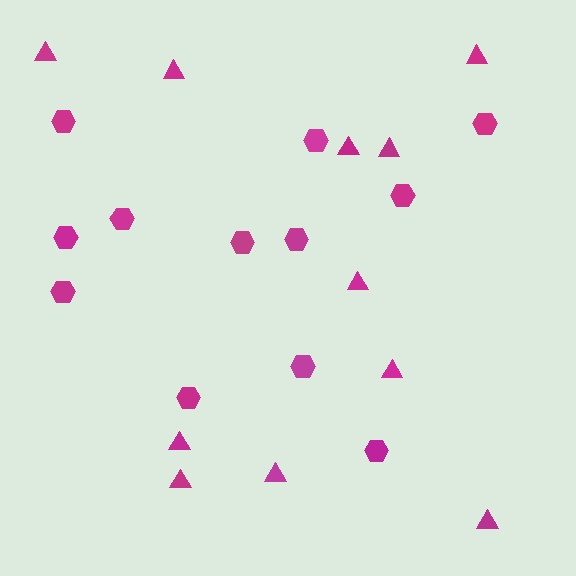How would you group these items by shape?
There are 2 groups: one group of hexagons (12) and one group of triangles (11).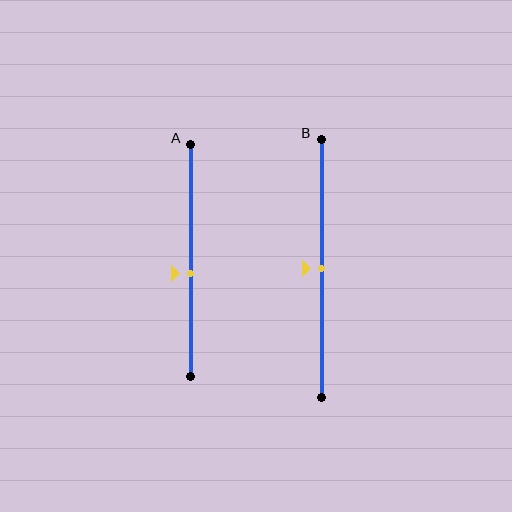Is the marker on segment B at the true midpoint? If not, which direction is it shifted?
Yes, the marker on segment B is at the true midpoint.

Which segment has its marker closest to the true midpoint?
Segment B has its marker closest to the true midpoint.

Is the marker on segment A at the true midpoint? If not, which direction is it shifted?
No, the marker on segment A is shifted downward by about 6% of the segment length.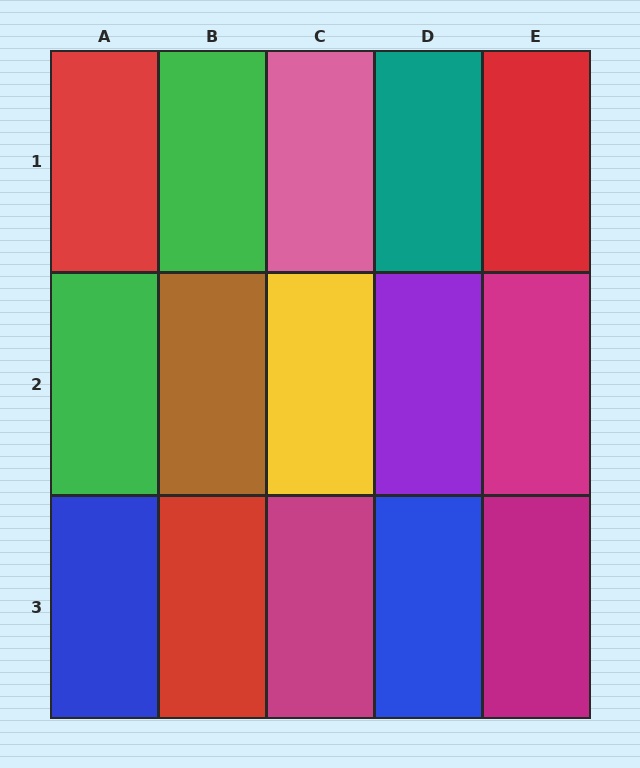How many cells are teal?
1 cell is teal.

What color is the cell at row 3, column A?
Blue.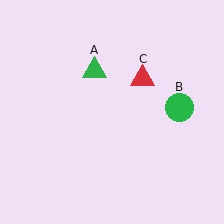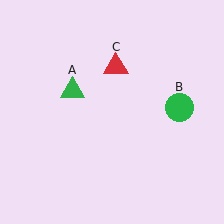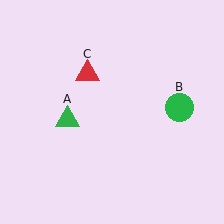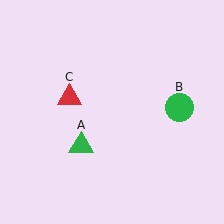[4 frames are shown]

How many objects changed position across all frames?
2 objects changed position: green triangle (object A), red triangle (object C).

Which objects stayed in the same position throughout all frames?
Green circle (object B) remained stationary.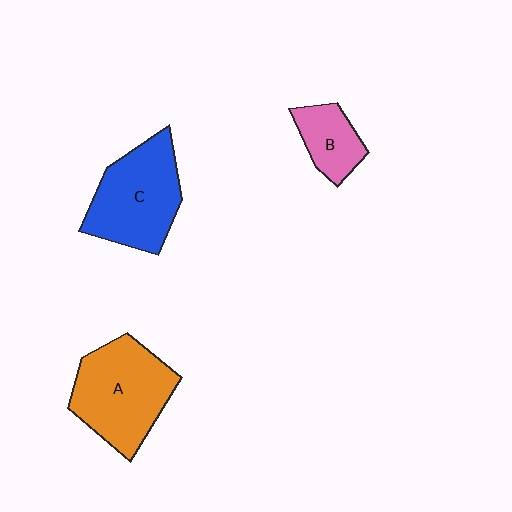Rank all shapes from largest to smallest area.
From largest to smallest: A (orange), C (blue), B (pink).